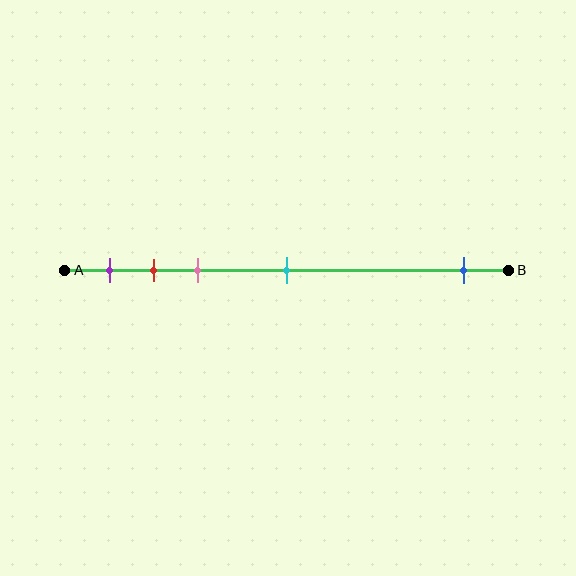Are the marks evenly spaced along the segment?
No, the marks are not evenly spaced.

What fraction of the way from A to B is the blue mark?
The blue mark is approximately 90% (0.9) of the way from A to B.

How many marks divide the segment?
There are 5 marks dividing the segment.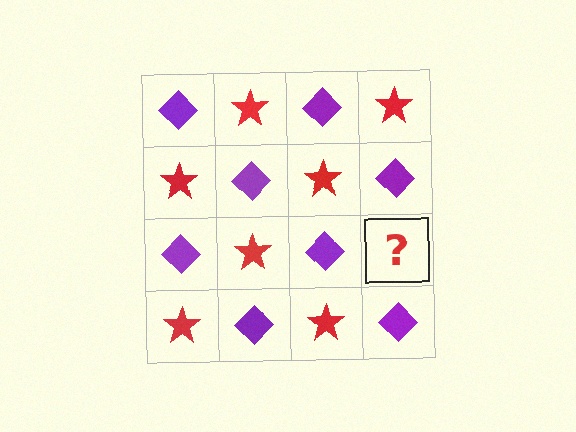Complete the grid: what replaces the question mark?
The question mark should be replaced with a red star.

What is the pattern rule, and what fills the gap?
The rule is that it alternates purple diamond and red star in a checkerboard pattern. The gap should be filled with a red star.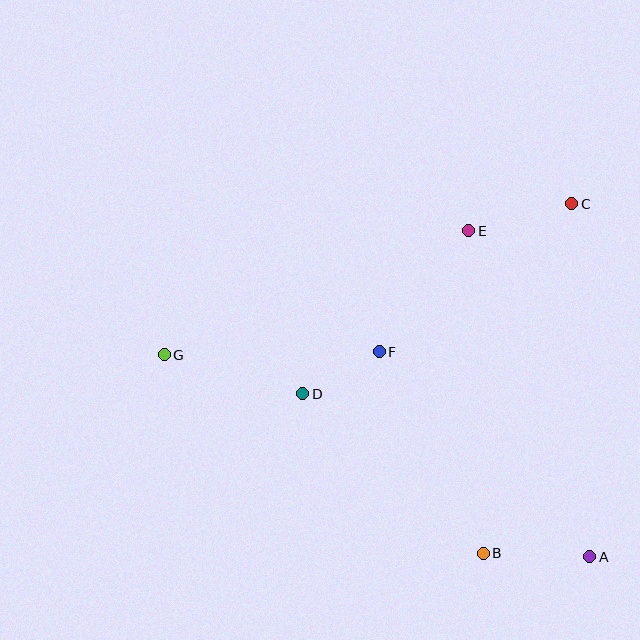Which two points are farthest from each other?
Points A and G are farthest from each other.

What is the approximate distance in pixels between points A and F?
The distance between A and F is approximately 294 pixels.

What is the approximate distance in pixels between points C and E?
The distance between C and E is approximately 106 pixels.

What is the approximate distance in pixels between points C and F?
The distance between C and F is approximately 243 pixels.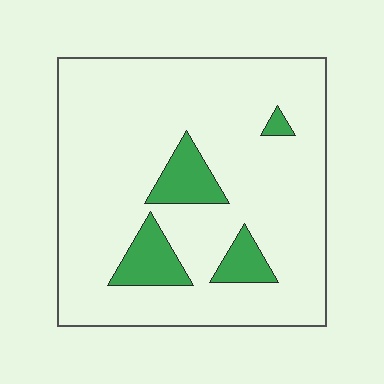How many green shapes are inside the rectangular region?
4.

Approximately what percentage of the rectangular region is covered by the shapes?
Approximately 15%.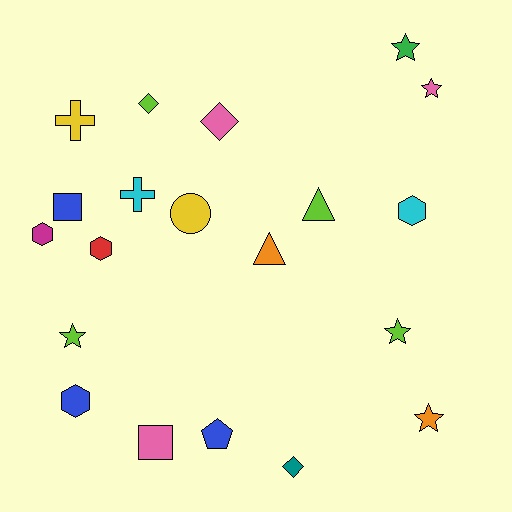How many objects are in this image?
There are 20 objects.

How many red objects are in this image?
There is 1 red object.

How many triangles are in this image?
There are 2 triangles.